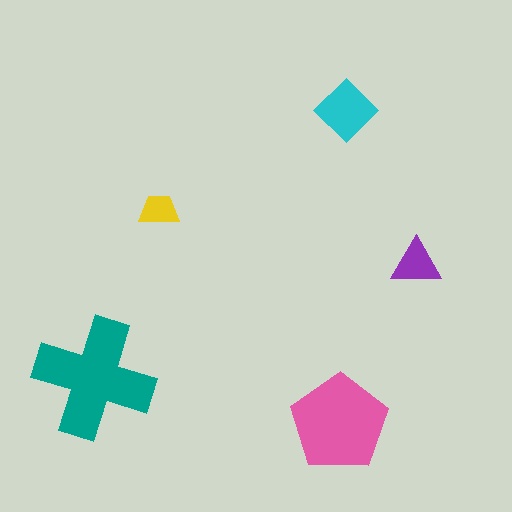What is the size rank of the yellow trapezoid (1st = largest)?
5th.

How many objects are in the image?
There are 5 objects in the image.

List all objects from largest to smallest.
The teal cross, the pink pentagon, the cyan diamond, the purple triangle, the yellow trapezoid.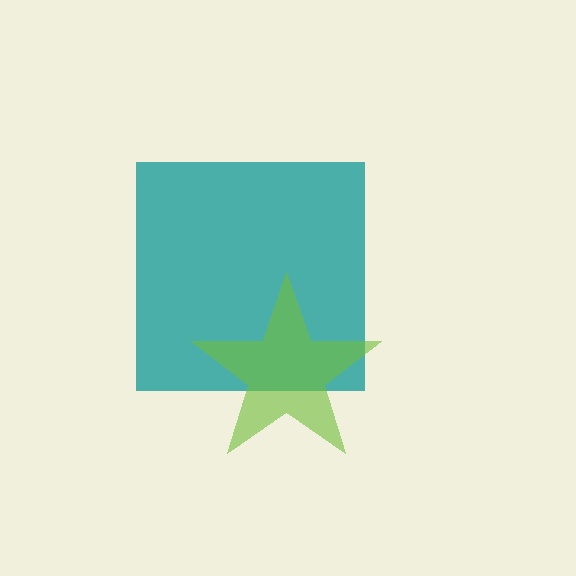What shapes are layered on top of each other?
The layered shapes are: a teal square, a lime star.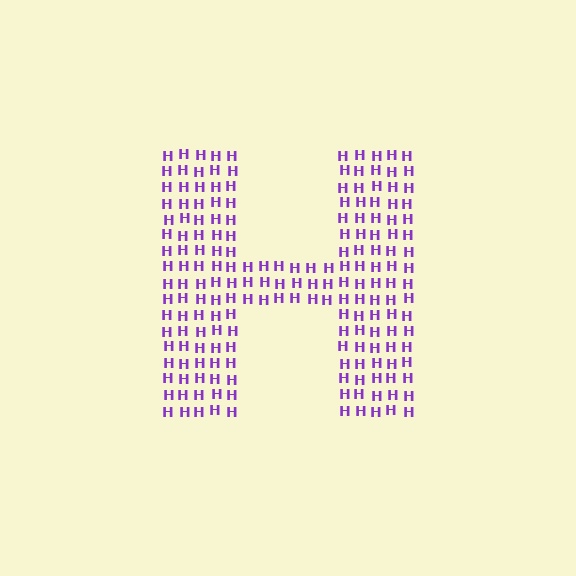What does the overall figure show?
The overall figure shows the letter H.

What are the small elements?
The small elements are letter H's.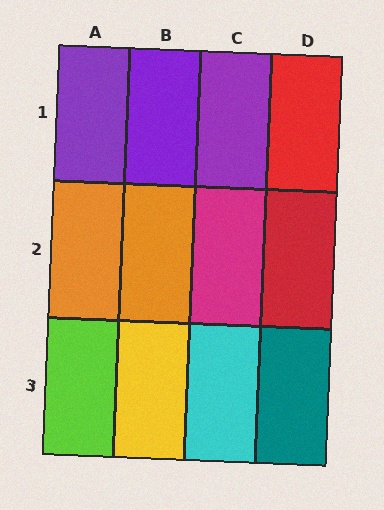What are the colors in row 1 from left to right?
Purple, purple, purple, red.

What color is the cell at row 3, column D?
Teal.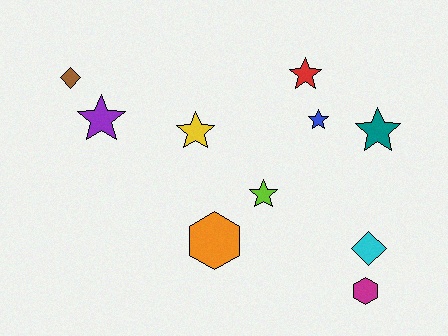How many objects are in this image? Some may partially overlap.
There are 10 objects.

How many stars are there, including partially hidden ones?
There are 6 stars.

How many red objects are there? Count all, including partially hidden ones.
There is 1 red object.